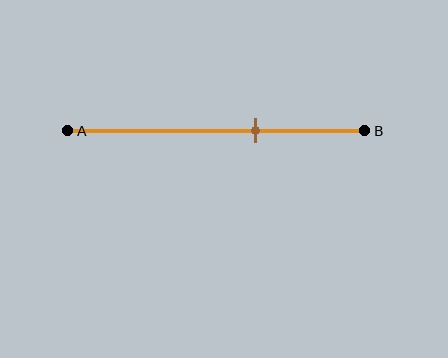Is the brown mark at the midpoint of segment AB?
No, the mark is at about 65% from A, not at the 50% midpoint.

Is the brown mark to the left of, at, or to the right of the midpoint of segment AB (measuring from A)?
The brown mark is to the right of the midpoint of segment AB.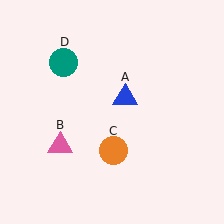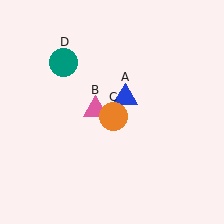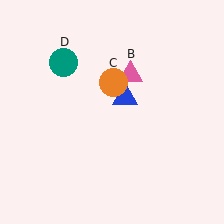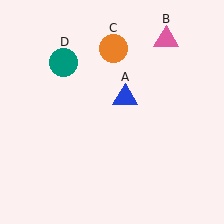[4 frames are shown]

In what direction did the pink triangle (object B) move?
The pink triangle (object B) moved up and to the right.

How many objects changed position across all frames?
2 objects changed position: pink triangle (object B), orange circle (object C).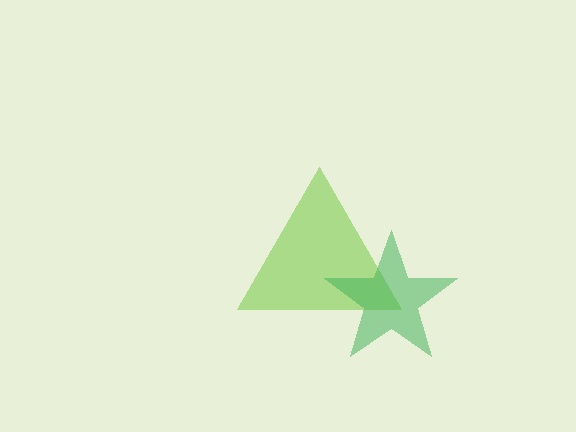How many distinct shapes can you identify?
There are 2 distinct shapes: a lime triangle, a green star.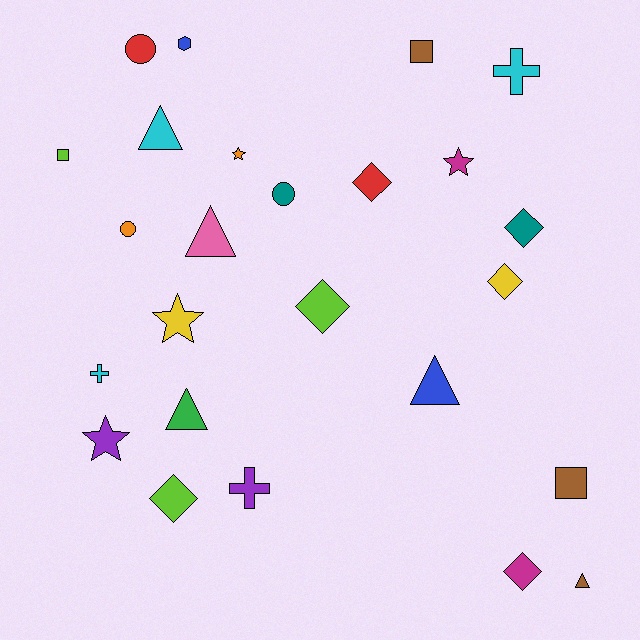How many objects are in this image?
There are 25 objects.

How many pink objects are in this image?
There is 1 pink object.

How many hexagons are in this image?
There is 1 hexagon.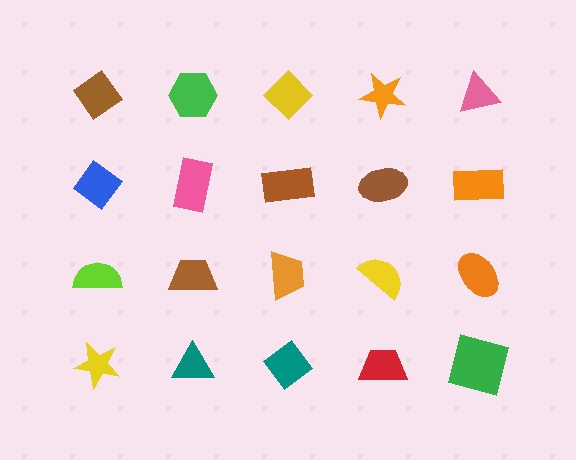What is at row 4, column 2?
A teal triangle.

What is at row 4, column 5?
A green square.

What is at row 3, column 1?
A lime semicircle.